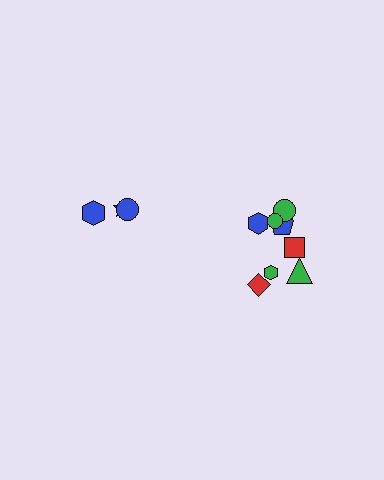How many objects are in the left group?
There are 3 objects.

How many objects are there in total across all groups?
There are 11 objects.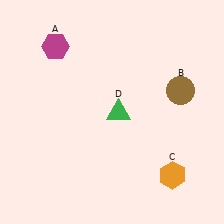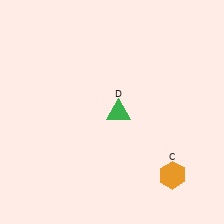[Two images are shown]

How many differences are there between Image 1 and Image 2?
There are 2 differences between the two images.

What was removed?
The brown circle (B), the magenta hexagon (A) were removed in Image 2.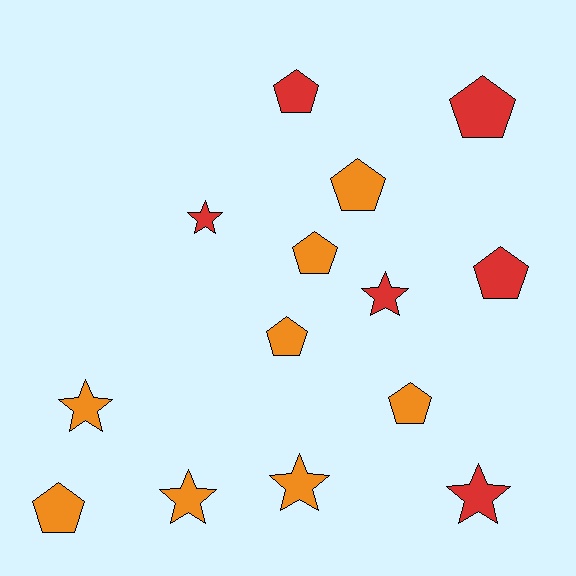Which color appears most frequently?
Orange, with 8 objects.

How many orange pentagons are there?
There are 5 orange pentagons.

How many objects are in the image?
There are 14 objects.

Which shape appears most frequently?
Pentagon, with 8 objects.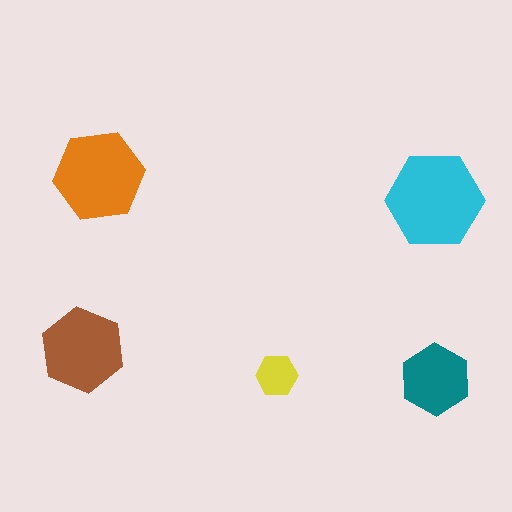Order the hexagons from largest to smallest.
the cyan one, the orange one, the brown one, the teal one, the yellow one.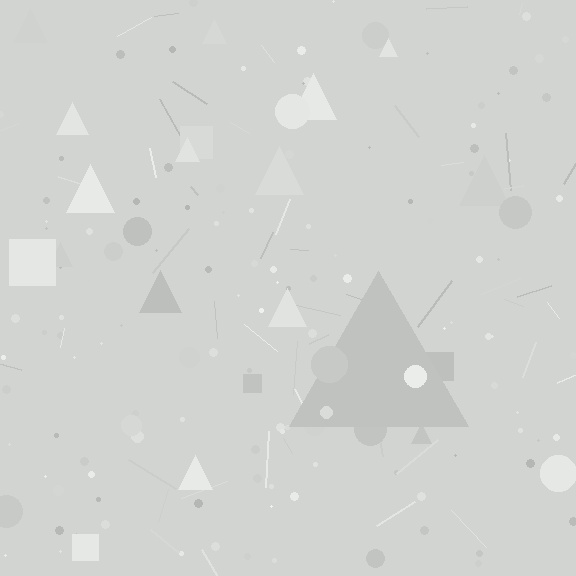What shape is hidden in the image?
A triangle is hidden in the image.